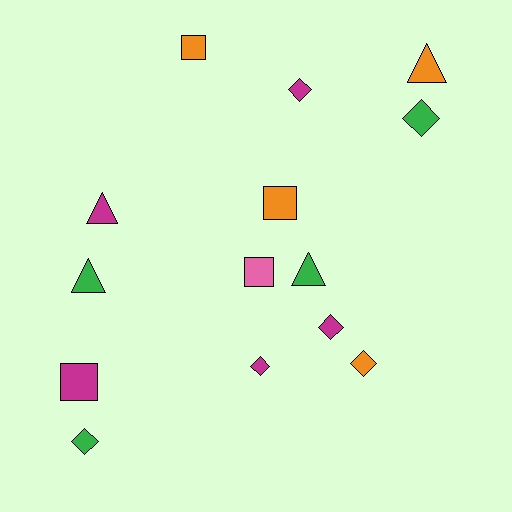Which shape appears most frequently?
Diamond, with 6 objects.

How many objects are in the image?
There are 14 objects.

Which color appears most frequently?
Magenta, with 5 objects.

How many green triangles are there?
There are 2 green triangles.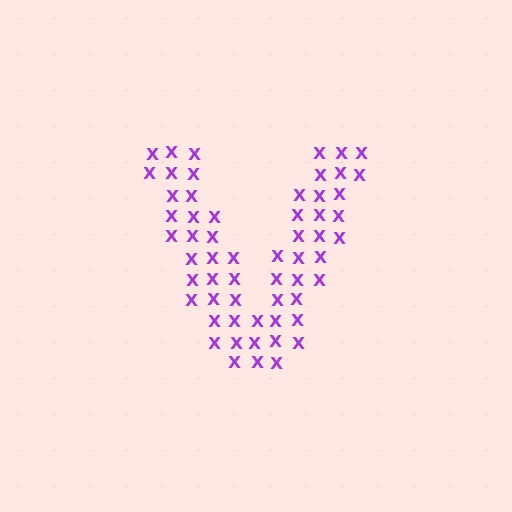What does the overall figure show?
The overall figure shows the letter V.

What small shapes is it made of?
It is made of small letter X's.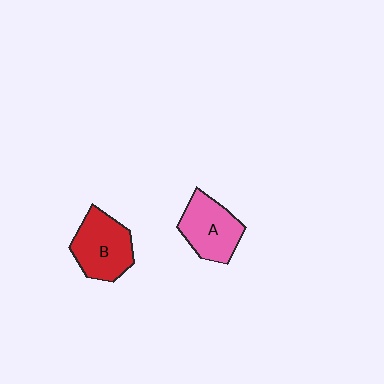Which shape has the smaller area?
Shape A (pink).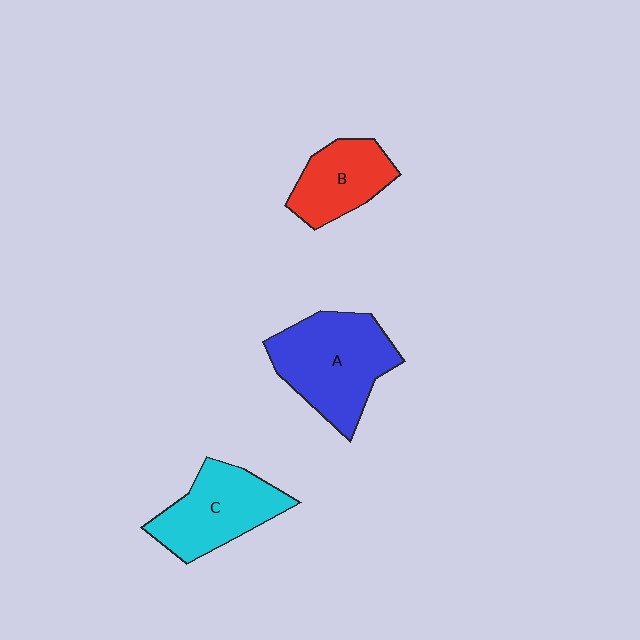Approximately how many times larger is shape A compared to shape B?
Approximately 1.6 times.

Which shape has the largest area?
Shape A (blue).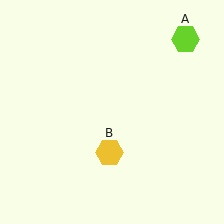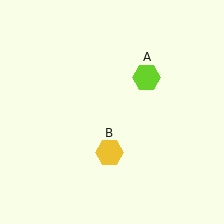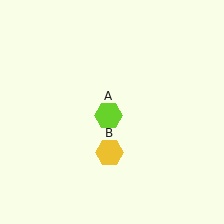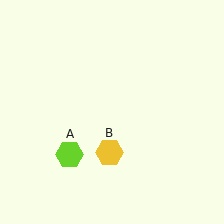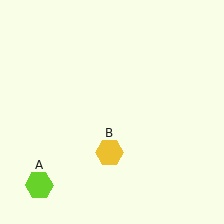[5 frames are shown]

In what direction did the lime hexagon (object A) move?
The lime hexagon (object A) moved down and to the left.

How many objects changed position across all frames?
1 object changed position: lime hexagon (object A).